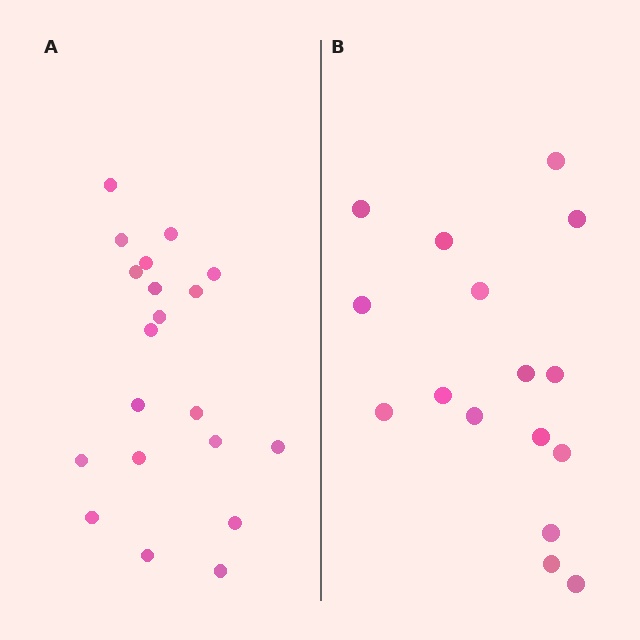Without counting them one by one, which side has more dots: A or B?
Region A (the left region) has more dots.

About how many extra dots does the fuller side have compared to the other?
Region A has about 4 more dots than region B.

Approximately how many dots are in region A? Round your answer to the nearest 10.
About 20 dots.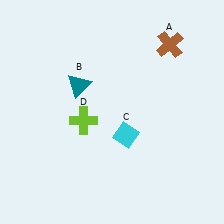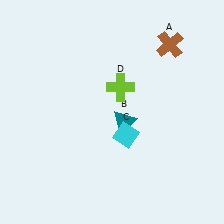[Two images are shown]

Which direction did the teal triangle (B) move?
The teal triangle (B) moved right.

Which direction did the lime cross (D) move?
The lime cross (D) moved right.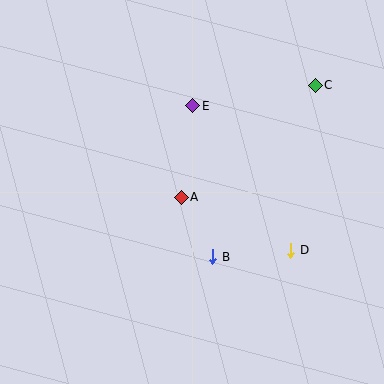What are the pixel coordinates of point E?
Point E is at (193, 106).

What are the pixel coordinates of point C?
Point C is at (315, 85).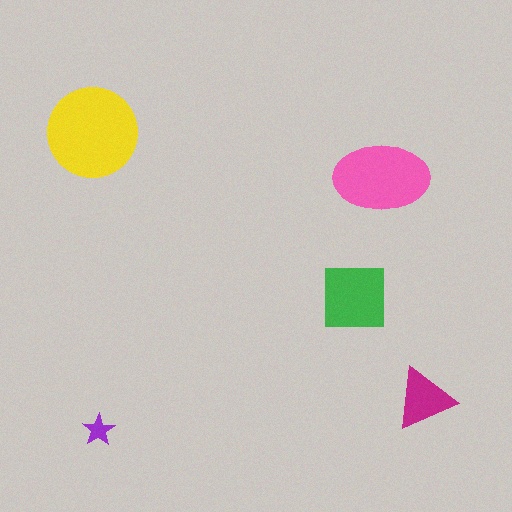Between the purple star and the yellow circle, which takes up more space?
The yellow circle.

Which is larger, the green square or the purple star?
The green square.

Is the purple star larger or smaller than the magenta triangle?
Smaller.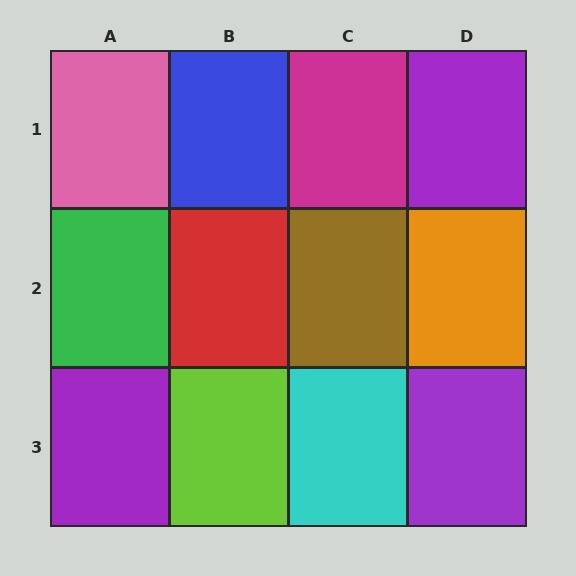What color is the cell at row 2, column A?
Green.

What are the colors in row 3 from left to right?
Purple, lime, cyan, purple.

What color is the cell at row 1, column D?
Purple.